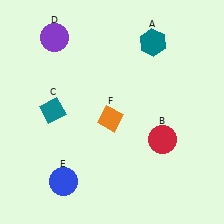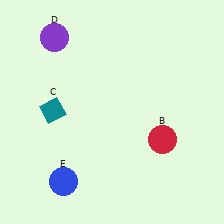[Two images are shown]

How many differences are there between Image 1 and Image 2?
There are 2 differences between the two images.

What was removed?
The teal hexagon (A), the orange diamond (F) were removed in Image 2.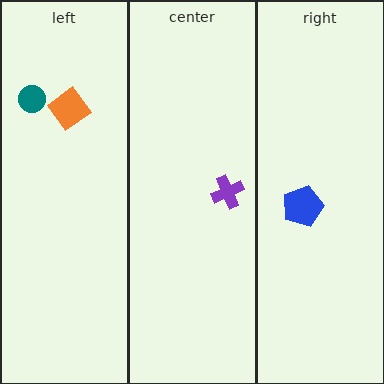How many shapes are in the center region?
1.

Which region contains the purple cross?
The center region.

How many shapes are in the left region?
2.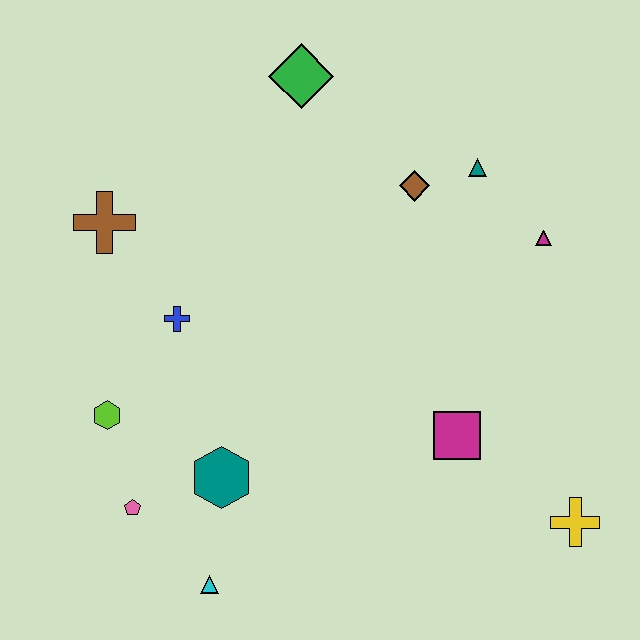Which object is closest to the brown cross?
The blue cross is closest to the brown cross.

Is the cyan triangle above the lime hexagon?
No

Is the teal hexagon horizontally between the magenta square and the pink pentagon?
Yes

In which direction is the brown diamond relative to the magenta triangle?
The brown diamond is to the left of the magenta triangle.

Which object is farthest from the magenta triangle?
The pink pentagon is farthest from the magenta triangle.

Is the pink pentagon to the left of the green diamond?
Yes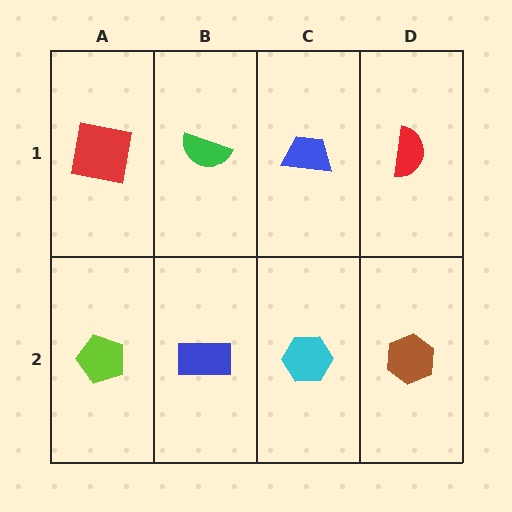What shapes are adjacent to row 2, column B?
A green semicircle (row 1, column B), a lime pentagon (row 2, column A), a cyan hexagon (row 2, column C).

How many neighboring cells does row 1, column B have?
3.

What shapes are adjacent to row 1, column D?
A brown hexagon (row 2, column D), a blue trapezoid (row 1, column C).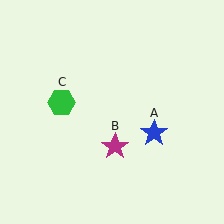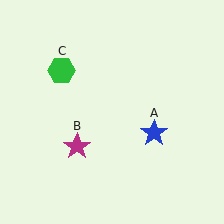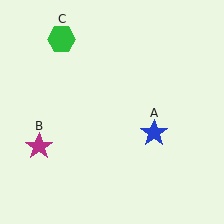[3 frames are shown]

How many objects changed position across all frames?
2 objects changed position: magenta star (object B), green hexagon (object C).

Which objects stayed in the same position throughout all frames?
Blue star (object A) remained stationary.